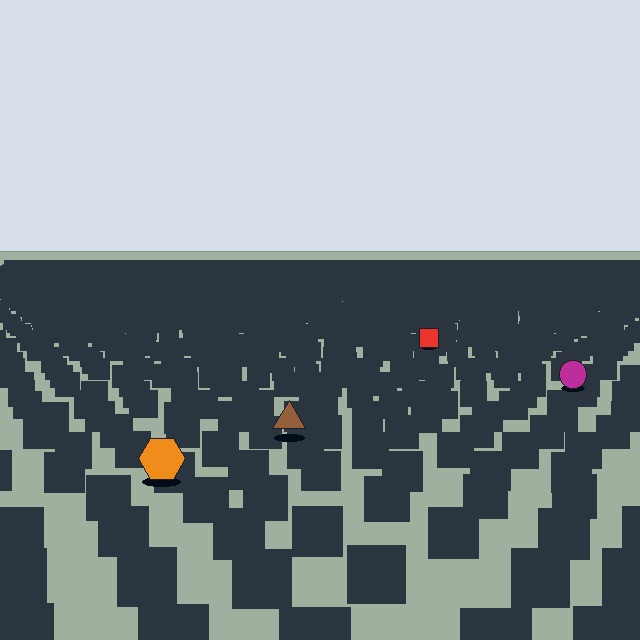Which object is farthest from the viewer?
The red square is farthest from the viewer. It appears smaller and the ground texture around it is denser.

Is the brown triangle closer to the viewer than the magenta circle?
Yes. The brown triangle is closer — you can tell from the texture gradient: the ground texture is coarser near it.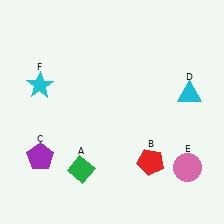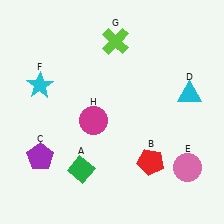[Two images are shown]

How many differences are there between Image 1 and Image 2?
There are 2 differences between the two images.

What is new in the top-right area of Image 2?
A lime cross (G) was added in the top-right area of Image 2.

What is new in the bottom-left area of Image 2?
A magenta circle (H) was added in the bottom-left area of Image 2.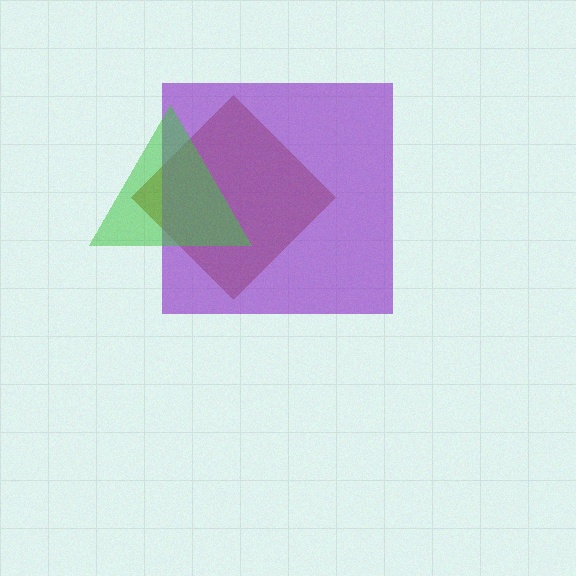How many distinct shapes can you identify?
There are 3 distinct shapes: a brown diamond, a purple square, a green triangle.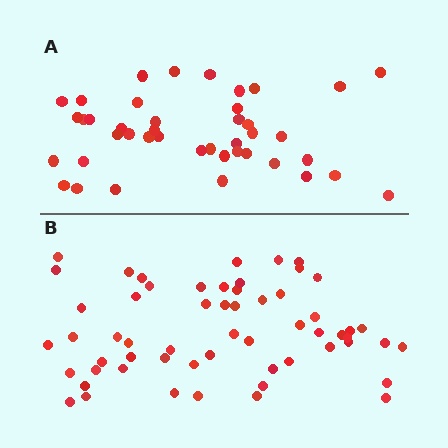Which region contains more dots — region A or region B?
Region B (the bottom region) has more dots.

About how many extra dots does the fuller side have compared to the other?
Region B has approximately 15 more dots than region A.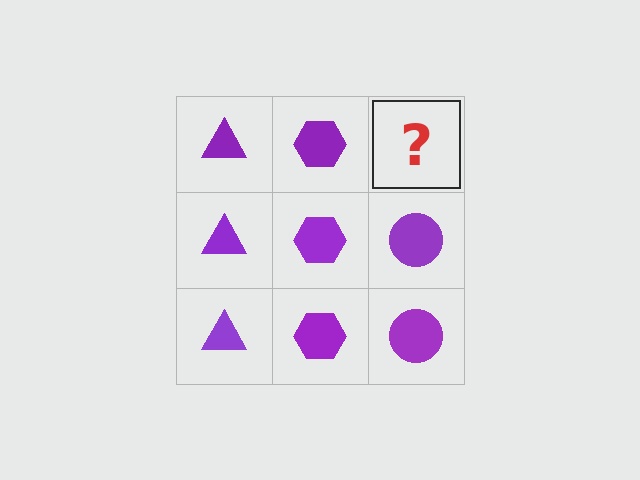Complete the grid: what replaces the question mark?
The question mark should be replaced with a purple circle.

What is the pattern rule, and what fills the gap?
The rule is that each column has a consistent shape. The gap should be filled with a purple circle.